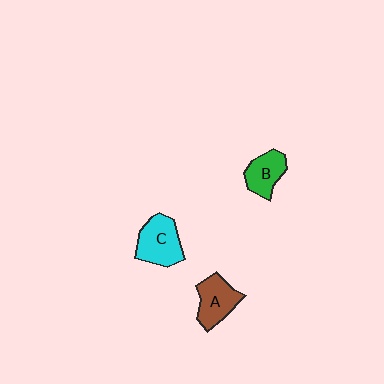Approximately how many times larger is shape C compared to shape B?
Approximately 1.4 times.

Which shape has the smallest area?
Shape B (green).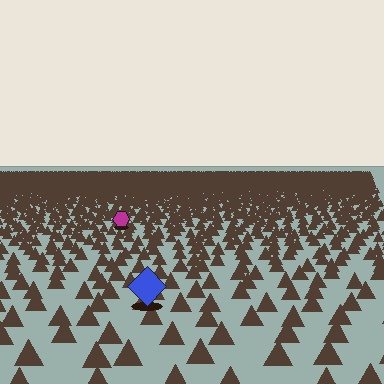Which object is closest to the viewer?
The blue diamond is closest. The texture marks near it are larger and more spread out.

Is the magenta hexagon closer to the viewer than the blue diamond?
No. The blue diamond is closer — you can tell from the texture gradient: the ground texture is coarser near it.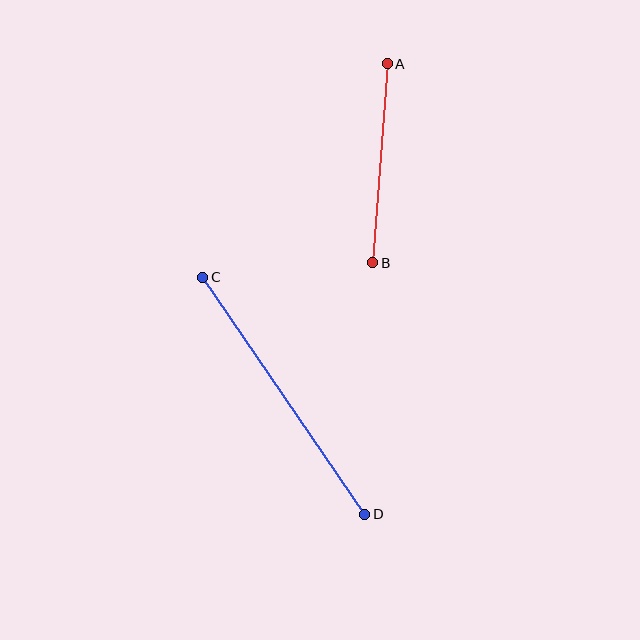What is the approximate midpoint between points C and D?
The midpoint is at approximately (284, 396) pixels.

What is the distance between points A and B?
The distance is approximately 200 pixels.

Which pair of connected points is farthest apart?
Points C and D are farthest apart.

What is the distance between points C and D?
The distance is approximately 287 pixels.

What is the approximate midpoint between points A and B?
The midpoint is at approximately (380, 163) pixels.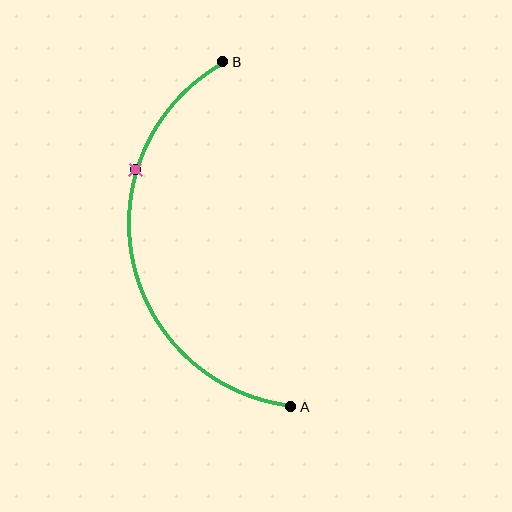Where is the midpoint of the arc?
The arc midpoint is the point on the curve farthest from the straight line joining A and B. It sits to the left of that line.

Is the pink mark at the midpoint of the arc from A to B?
No. The pink mark lies on the arc but is closer to endpoint B. The arc midpoint would be at the point on the curve equidistant along the arc from both A and B.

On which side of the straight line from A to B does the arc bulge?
The arc bulges to the left of the straight line connecting A and B.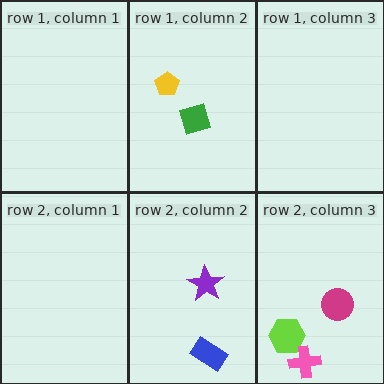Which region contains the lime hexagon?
The row 2, column 3 region.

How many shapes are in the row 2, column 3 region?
3.